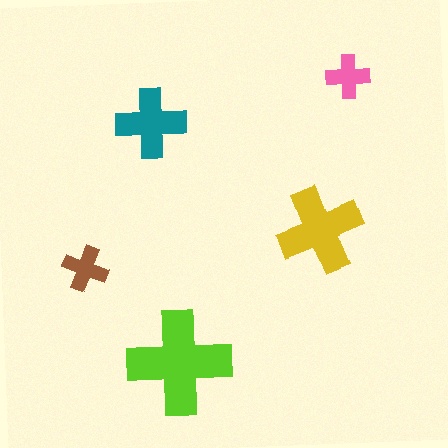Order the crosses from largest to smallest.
the lime one, the yellow one, the teal one, the brown one, the pink one.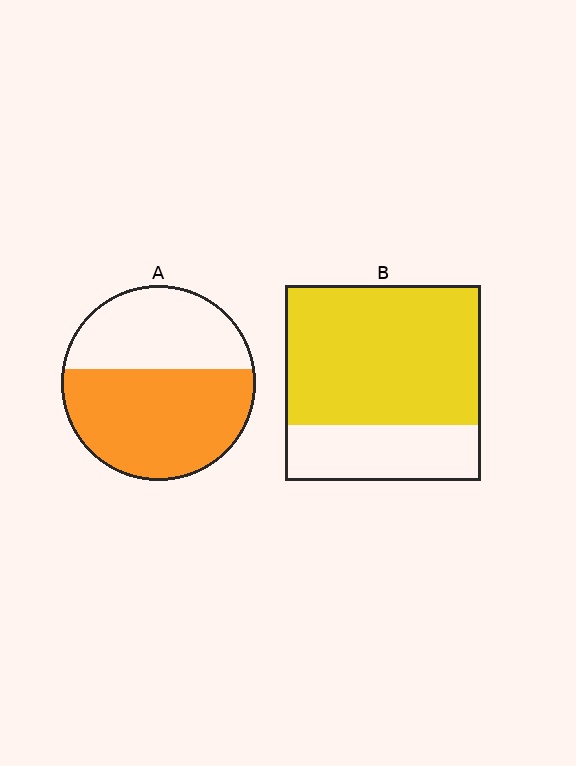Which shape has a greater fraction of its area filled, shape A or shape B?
Shape B.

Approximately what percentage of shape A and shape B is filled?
A is approximately 60% and B is approximately 70%.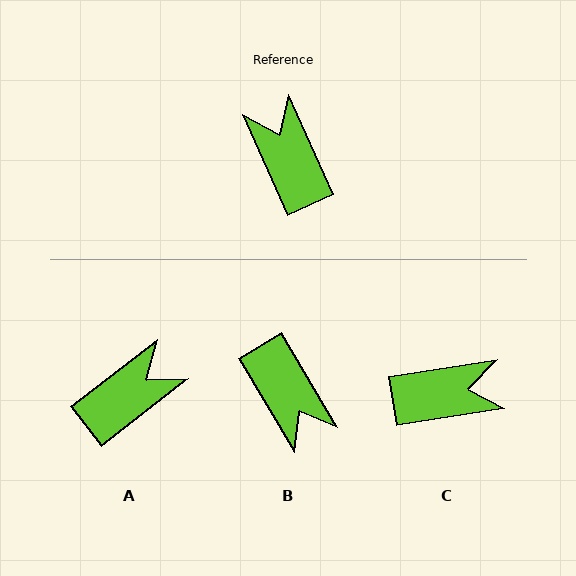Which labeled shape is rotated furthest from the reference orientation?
B, about 173 degrees away.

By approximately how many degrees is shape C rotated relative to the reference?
Approximately 105 degrees clockwise.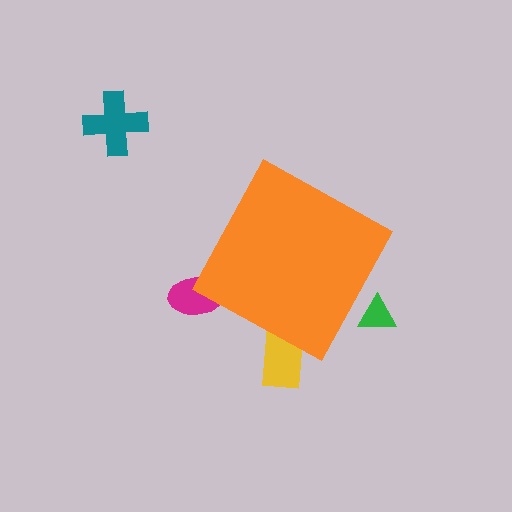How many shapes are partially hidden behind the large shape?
3 shapes are partially hidden.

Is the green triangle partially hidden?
Yes, the green triangle is partially hidden behind the orange diamond.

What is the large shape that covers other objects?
An orange diamond.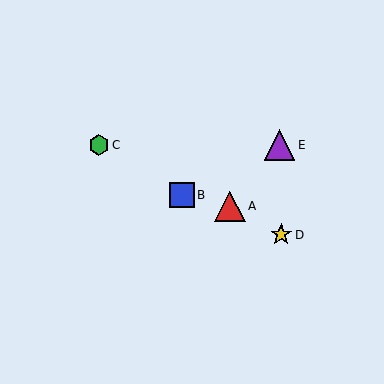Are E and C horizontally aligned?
Yes, both are at y≈145.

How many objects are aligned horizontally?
2 objects (C, E) are aligned horizontally.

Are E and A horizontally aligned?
No, E is at y≈145 and A is at y≈206.